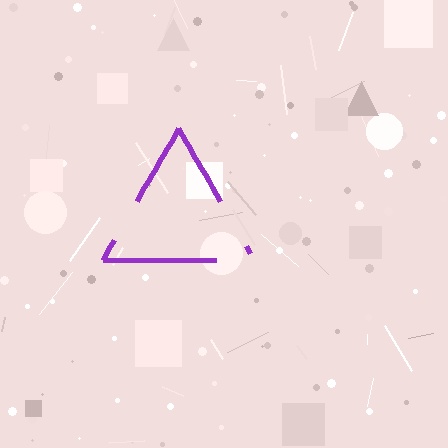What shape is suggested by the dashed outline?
The dashed outline suggests a triangle.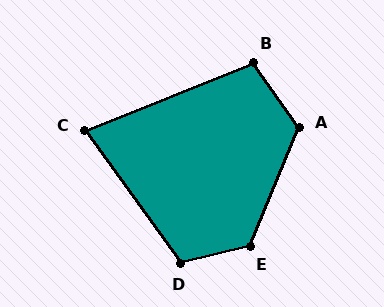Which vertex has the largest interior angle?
E, at approximately 125 degrees.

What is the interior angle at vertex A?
Approximately 123 degrees (obtuse).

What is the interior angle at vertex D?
Approximately 113 degrees (obtuse).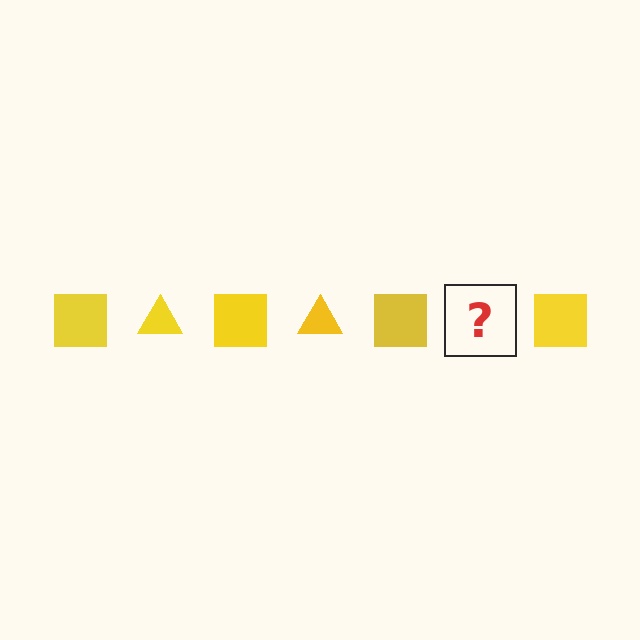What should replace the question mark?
The question mark should be replaced with a yellow triangle.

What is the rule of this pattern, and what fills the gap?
The rule is that the pattern cycles through square, triangle shapes in yellow. The gap should be filled with a yellow triangle.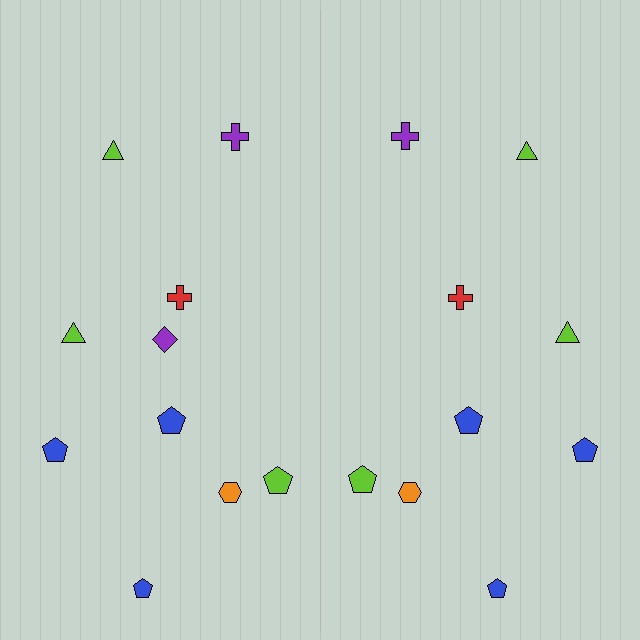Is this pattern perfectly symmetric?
No, the pattern is not perfectly symmetric. A purple diamond is missing from the right side.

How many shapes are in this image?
There are 19 shapes in this image.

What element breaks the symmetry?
A purple diamond is missing from the right side.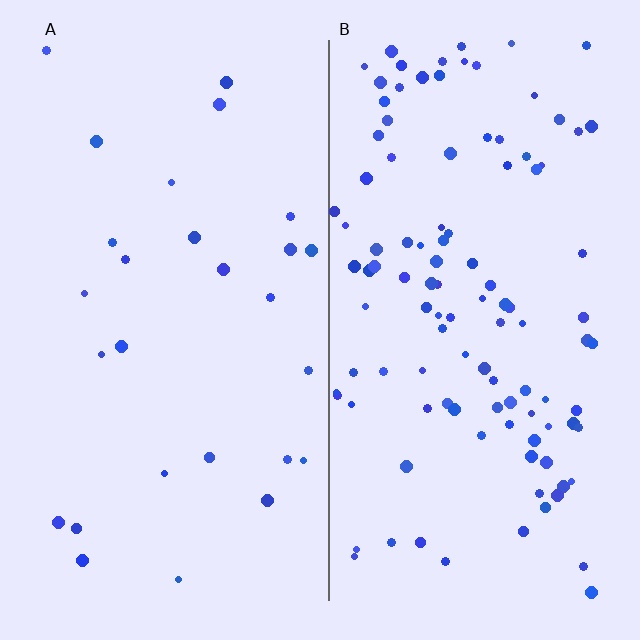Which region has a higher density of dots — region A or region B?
B (the right).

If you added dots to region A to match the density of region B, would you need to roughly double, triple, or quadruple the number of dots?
Approximately quadruple.